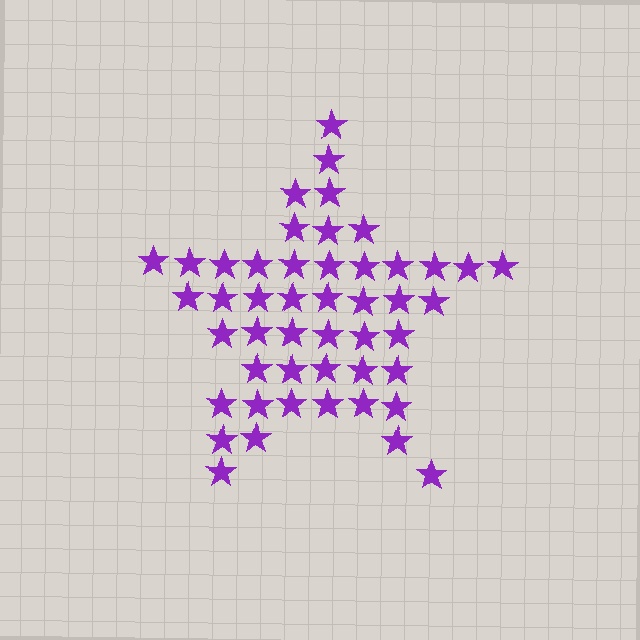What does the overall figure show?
The overall figure shows a star.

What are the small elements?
The small elements are stars.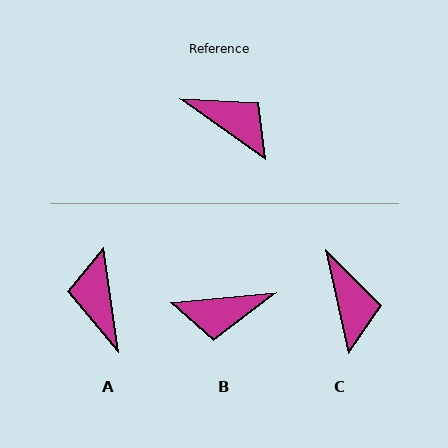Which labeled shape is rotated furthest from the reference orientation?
B, about 139 degrees away.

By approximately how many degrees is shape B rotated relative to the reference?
Approximately 139 degrees clockwise.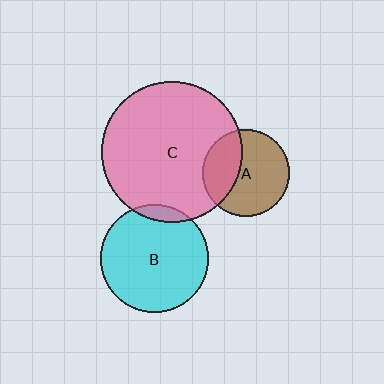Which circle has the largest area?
Circle C (pink).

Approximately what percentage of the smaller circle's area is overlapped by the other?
Approximately 5%.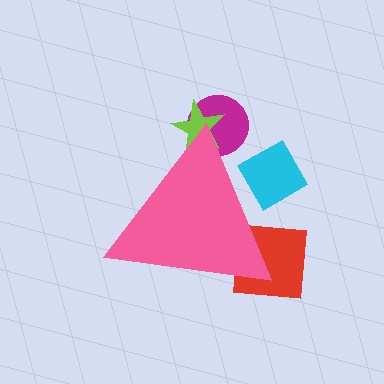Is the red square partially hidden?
Yes, the red square is partially hidden behind the pink triangle.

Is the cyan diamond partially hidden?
Yes, the cyan diamond is partially hidden behind the pink triangle.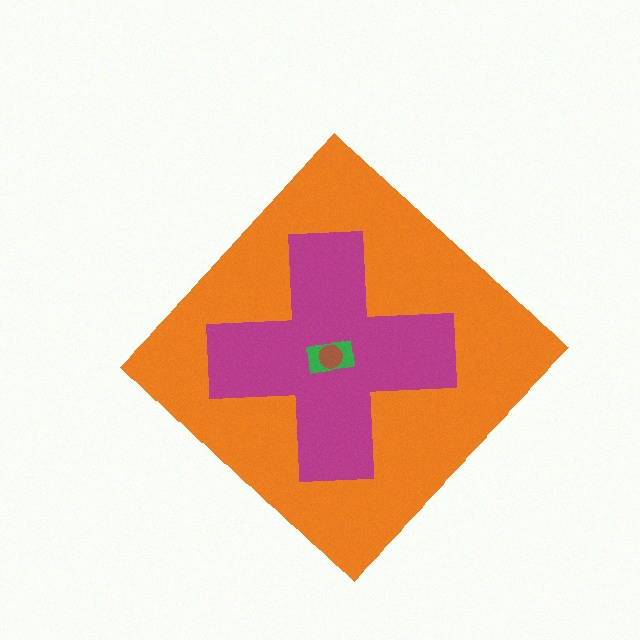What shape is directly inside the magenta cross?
The green rectangle.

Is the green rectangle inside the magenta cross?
Yes.